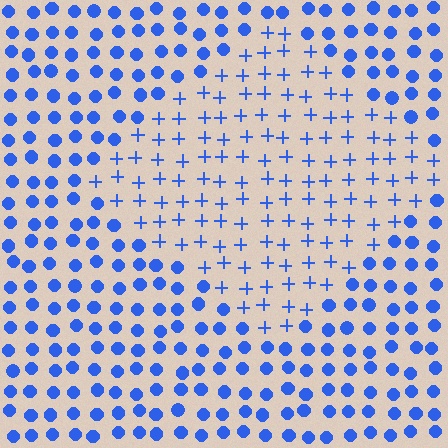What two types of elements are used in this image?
The image uses plus signs inside the diamond region and circles outside it.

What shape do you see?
I see a diamond.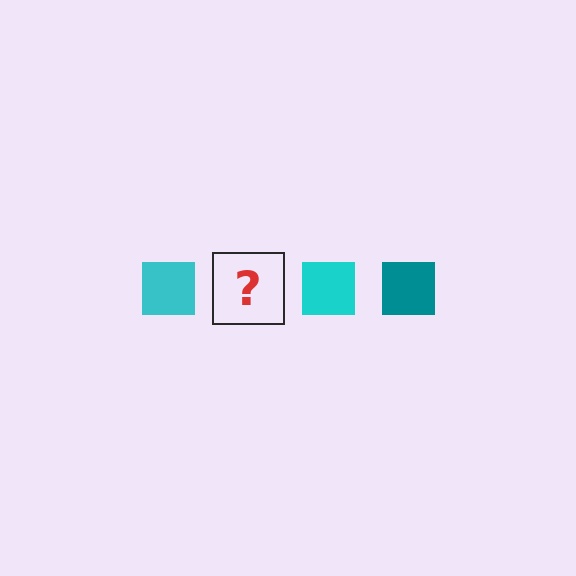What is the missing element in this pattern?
The missing element is a teal square.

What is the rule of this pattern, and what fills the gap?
The rule is that the pattern cycles through cyan, teal squares. The gap should be filled with a teal square.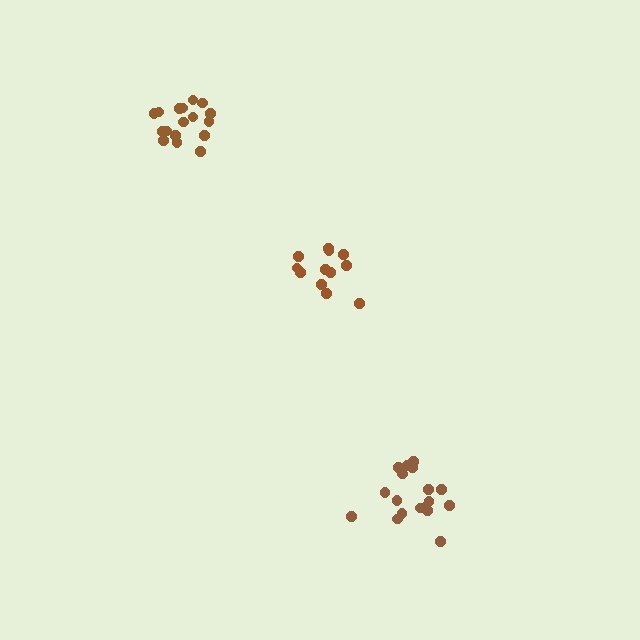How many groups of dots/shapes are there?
There are 3 groups.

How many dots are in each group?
Group 1: 12 dots, Group 2: 18 dots, Group 3: 17 dots (47 total).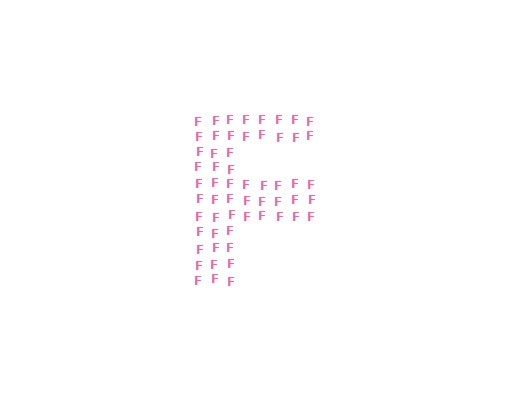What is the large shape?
The large shape is the letter F.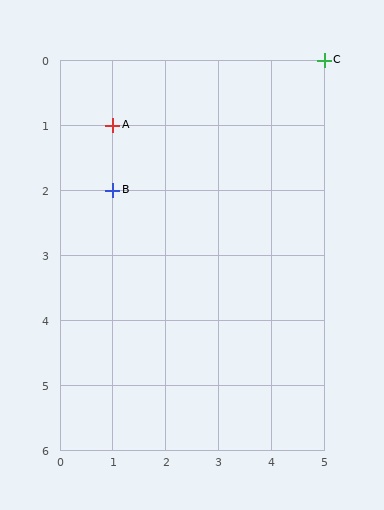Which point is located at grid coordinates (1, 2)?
Point B is at (1, 2).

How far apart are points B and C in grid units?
Points B and C are 4 columns and 2 rows apart (about 4.5 grid units diagonally).